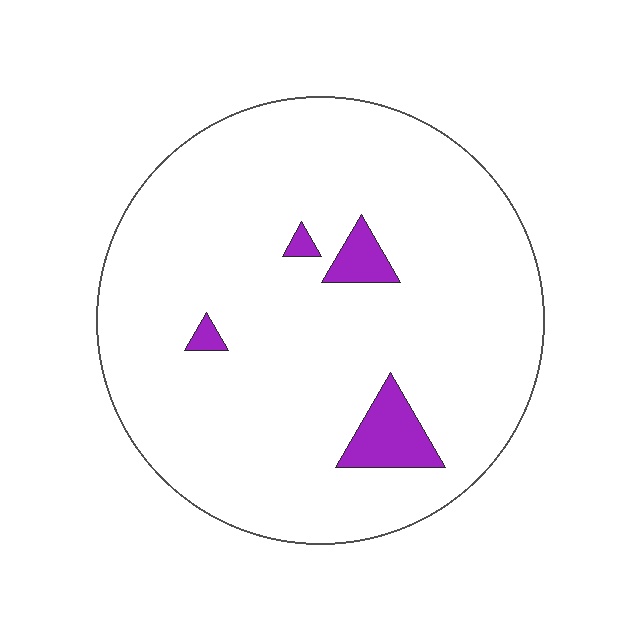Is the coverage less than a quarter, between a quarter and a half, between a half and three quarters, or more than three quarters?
Less than a quarter.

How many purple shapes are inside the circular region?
4.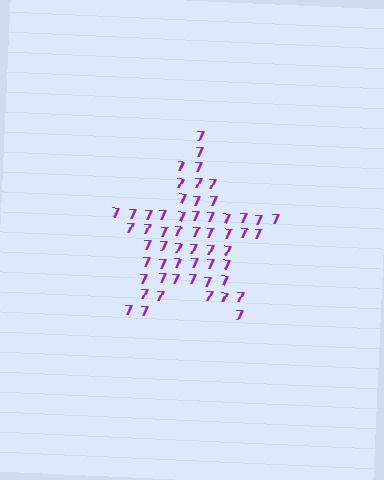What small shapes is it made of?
It is made of small digit 7's.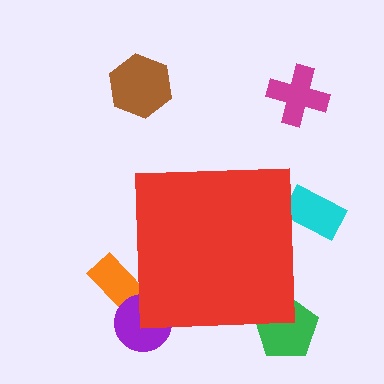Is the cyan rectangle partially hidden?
Yes, the cyan rectangle is partially hidden behind the red square.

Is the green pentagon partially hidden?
Yes, the green pentagon is partially hidden behind the red square.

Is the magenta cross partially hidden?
No, the magenta cross is fully visible.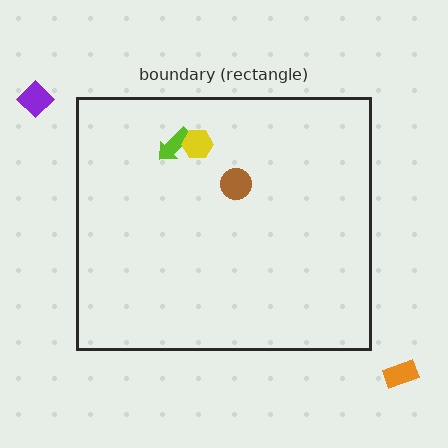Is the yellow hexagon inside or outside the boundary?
Inside.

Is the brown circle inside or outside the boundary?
Inside.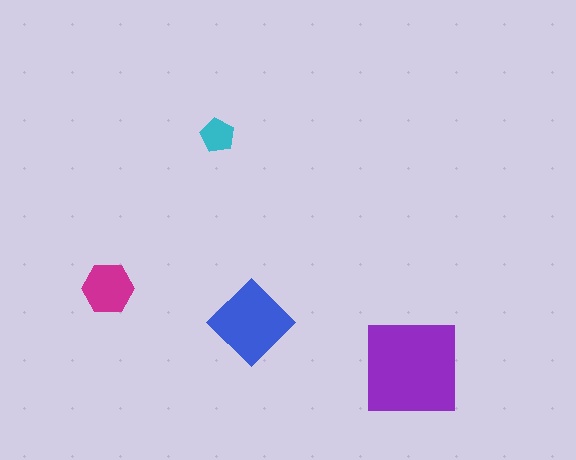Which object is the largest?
The purple square.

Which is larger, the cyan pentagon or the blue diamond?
The blue diamond.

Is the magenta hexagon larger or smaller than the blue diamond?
Smaller.